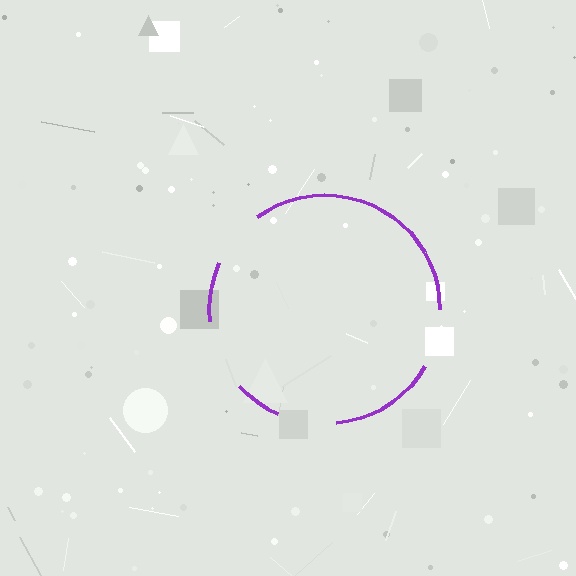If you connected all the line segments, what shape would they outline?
They would outline a circle.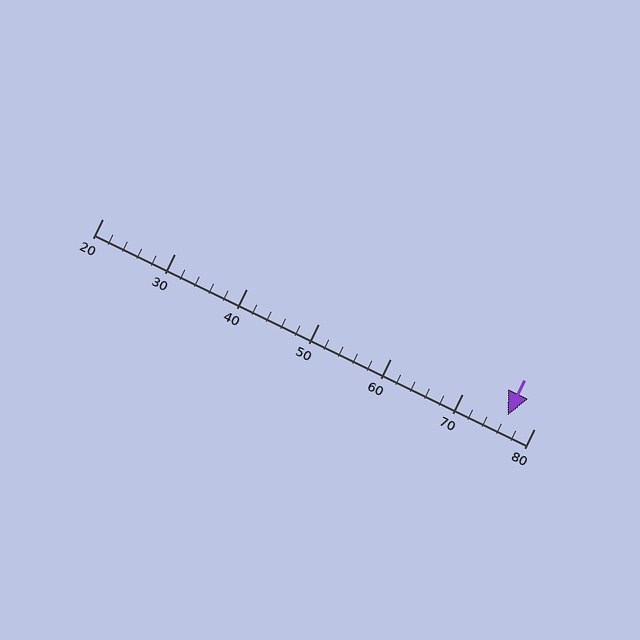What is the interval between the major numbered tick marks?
The major tick marks are spaced 10 units apart.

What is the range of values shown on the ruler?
The ruler shows values from 20 to 80.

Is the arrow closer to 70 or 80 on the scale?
The arrow is closer to 80.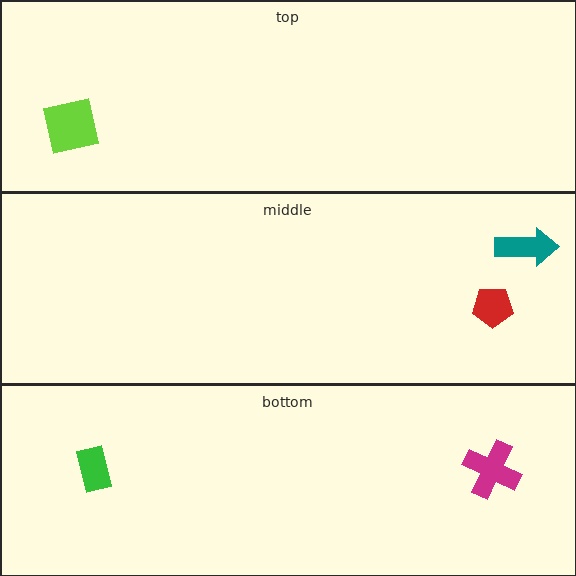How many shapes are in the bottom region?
2.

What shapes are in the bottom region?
The magenta cross, the green rectangle.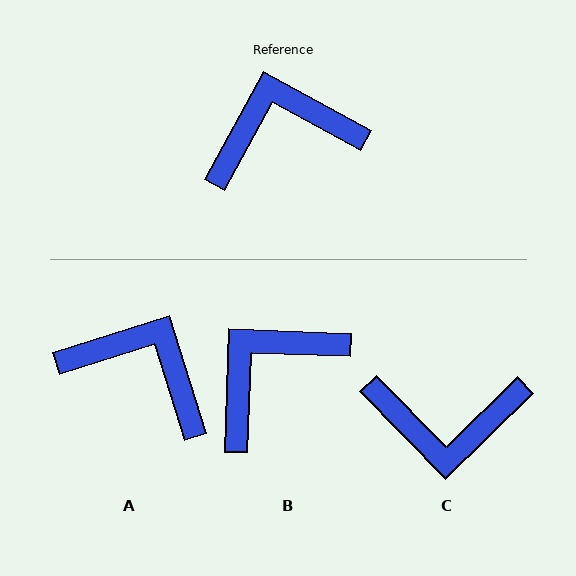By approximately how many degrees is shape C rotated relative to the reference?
Approximately 163 degrees counter-clockwise.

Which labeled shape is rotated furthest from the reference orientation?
C, about 163 degrees away.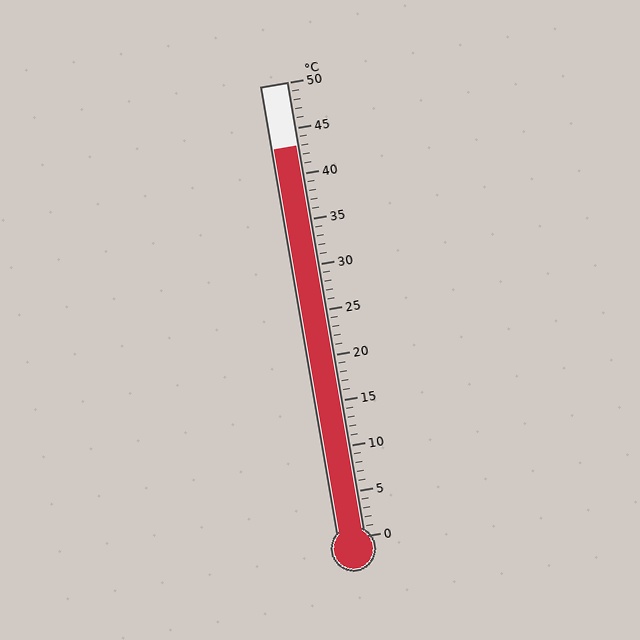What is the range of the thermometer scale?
The thermometer scale ranges from 0°C to 50°C.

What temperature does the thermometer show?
The thermometer shows approximately 43°C.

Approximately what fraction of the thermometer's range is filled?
The thermometer is filled to approximately 85% of its range.